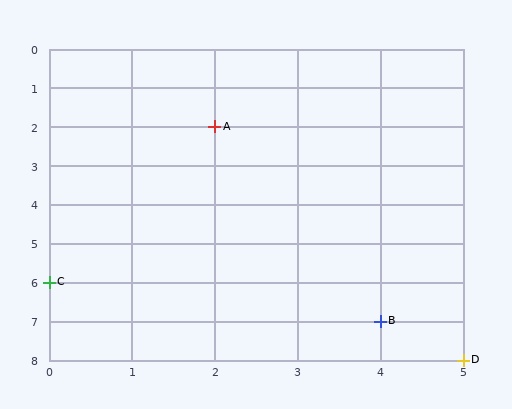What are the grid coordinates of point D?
Point D is at grid coordinates (5, 8).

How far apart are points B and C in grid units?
Points B and C are 4 columns and 1 row apart (about 4.1 grid units diagonally).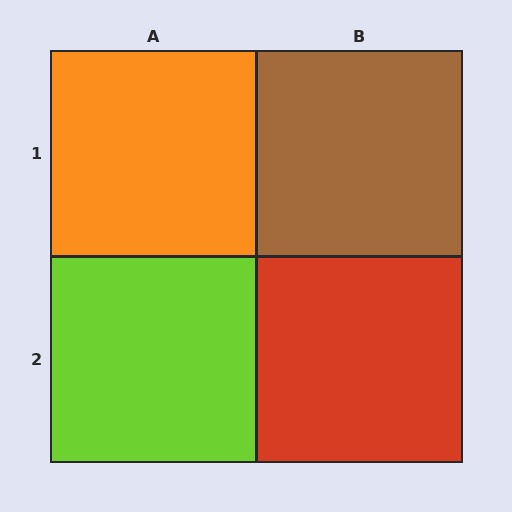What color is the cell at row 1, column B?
Brown.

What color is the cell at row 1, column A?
Orange.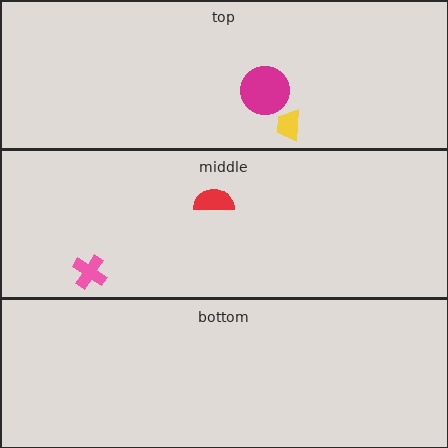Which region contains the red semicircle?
The middle region.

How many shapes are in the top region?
2.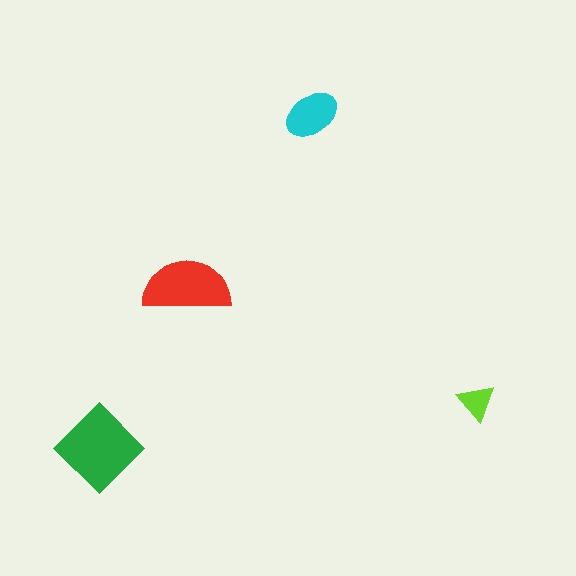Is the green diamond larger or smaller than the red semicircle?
Larger.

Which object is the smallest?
The lime triangle.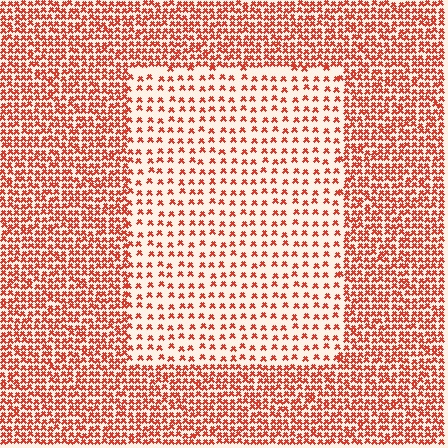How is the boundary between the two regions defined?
The boundary is defined by a change in element density (approximately 2.4x ratio). All elements are the same color, size, and shape.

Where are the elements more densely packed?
The elements are more densely packed outside the rectangle boundary.